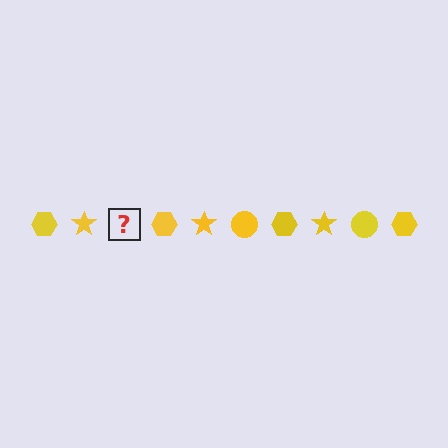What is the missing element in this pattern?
The missing element is a yellow circle.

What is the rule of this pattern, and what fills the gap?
The rule is that the pattern cycles through hexagon, star, circle shapes in yellow. The gap should be filled with a yellow circle.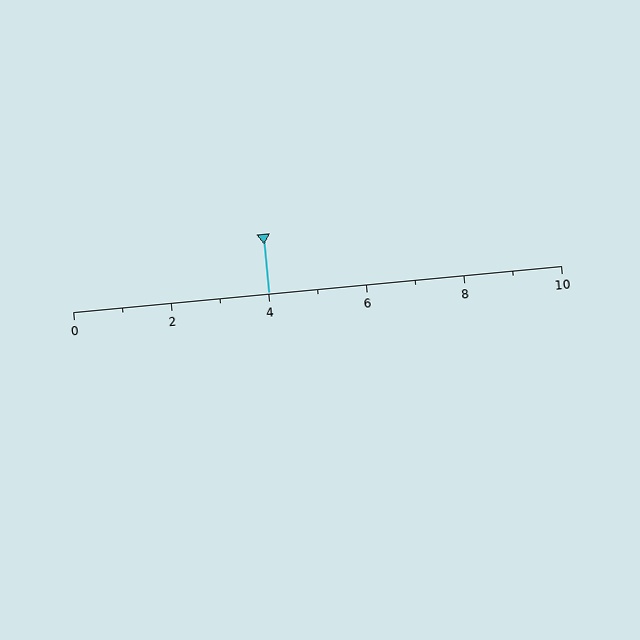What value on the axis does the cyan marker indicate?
The marker indicates approximately 4.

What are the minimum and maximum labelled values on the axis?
The axis runs from 0 to 10.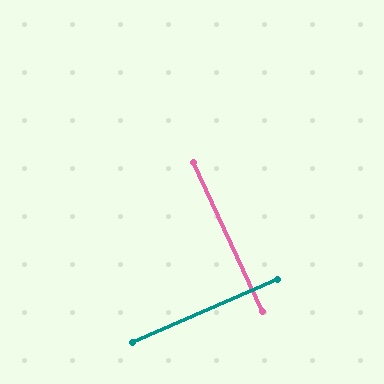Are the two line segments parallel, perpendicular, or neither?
Perpendicular — they meet at approximately 89°.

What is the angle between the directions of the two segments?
Approximately 89 degrees.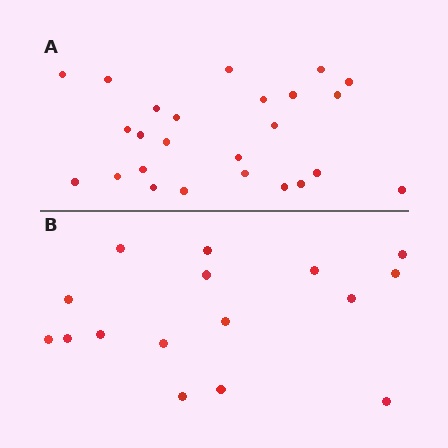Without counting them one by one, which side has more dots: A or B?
Region A (the top region) has more dots.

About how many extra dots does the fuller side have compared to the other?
Region A has roughly 8 or so more dots than region B.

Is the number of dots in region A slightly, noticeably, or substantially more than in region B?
Region A has substantially more. The ratio is roughly 1.6 to 1.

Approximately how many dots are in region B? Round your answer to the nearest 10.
About 20 dots. (The exact count is 16, which rounds to 20.)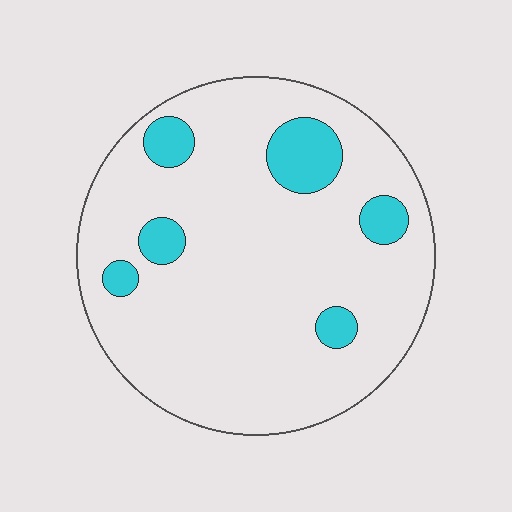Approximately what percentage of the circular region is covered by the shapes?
Approximately 15%.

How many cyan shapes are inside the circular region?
6.